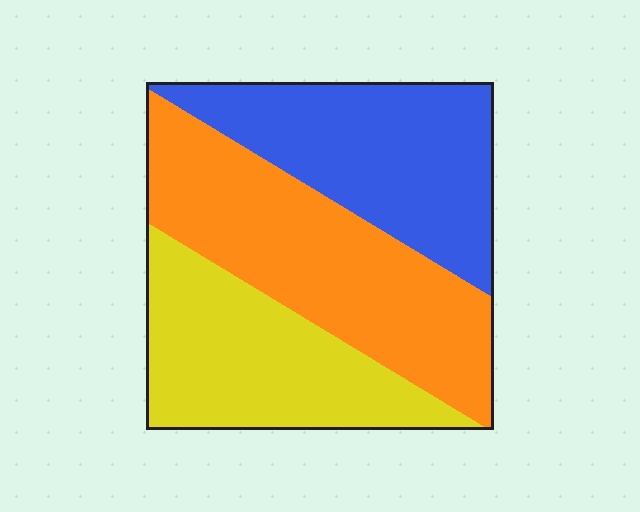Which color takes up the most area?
Orange, at roughly 40%.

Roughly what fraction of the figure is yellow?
Yellow covers around 30% of the figure.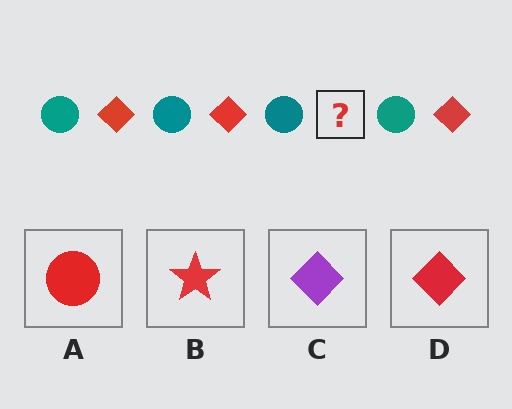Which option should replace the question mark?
Option D.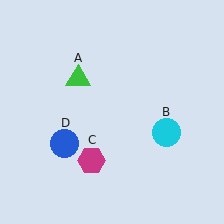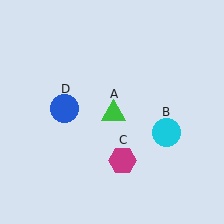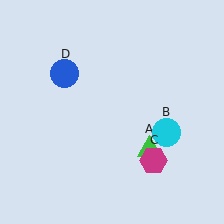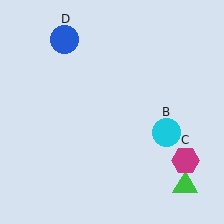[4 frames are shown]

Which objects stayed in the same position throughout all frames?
Cyan circle (object B) remained stationary.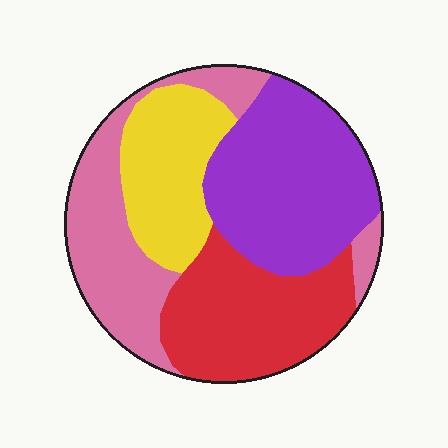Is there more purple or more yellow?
Purple.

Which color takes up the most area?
Purple, at roughly 30%.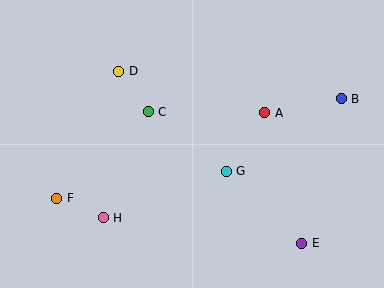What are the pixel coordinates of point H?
Point H is at (103, 218).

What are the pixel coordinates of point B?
Point B is at (341, 99).